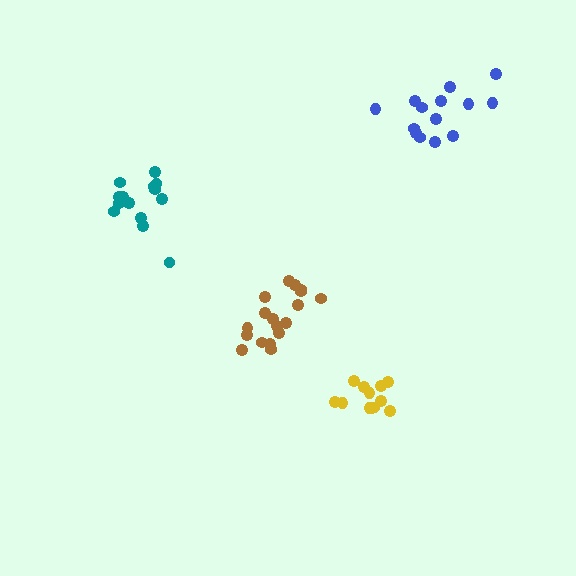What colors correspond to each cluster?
The clusters are colored: teal, yellow, blue, brown.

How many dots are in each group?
Group 1: 14 dots, Group 2: 12 dots, Group 3: 14 dots, Group 4: 18 dots (58 total).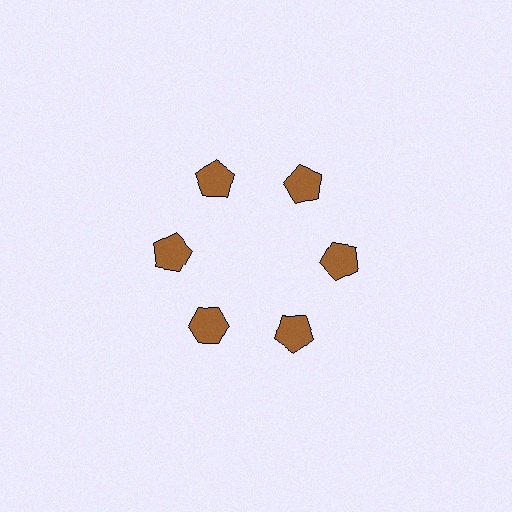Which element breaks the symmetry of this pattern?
The brown hexagon at roughly the 7 o'clock position breaks the symmetry. All other shapes are brown pentagons.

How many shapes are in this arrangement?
There are 6 shapes arranged in a ring pattern.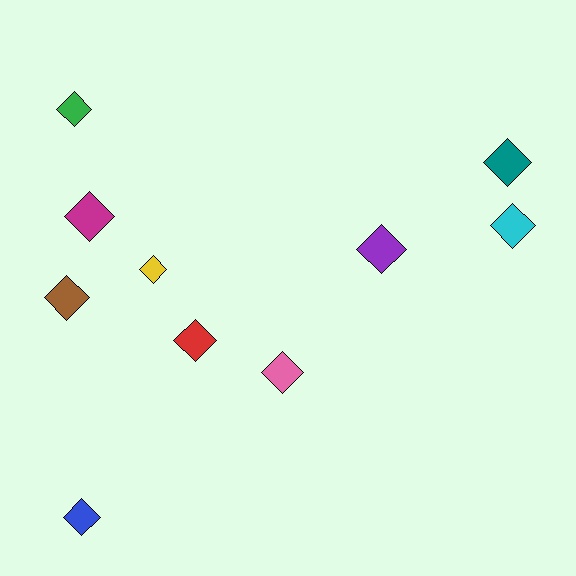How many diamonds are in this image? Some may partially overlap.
There are 10 diamonds.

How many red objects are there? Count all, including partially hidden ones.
There is 1 red object.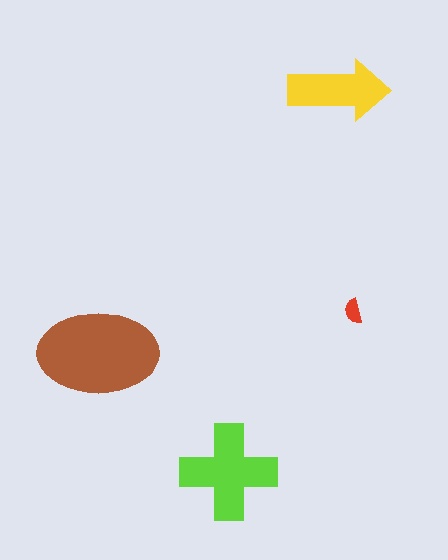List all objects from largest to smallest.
The brown ellipse, the lime cross, the yellow arrow, the red semicircle.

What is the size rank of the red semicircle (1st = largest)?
4th.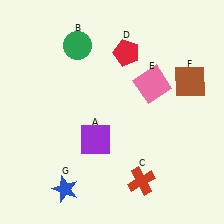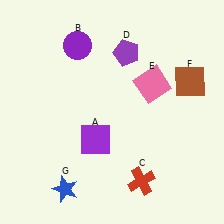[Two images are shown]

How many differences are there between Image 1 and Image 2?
There are 2 differences between the two images.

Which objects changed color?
B changed from green to purple. D changed from red to purple.